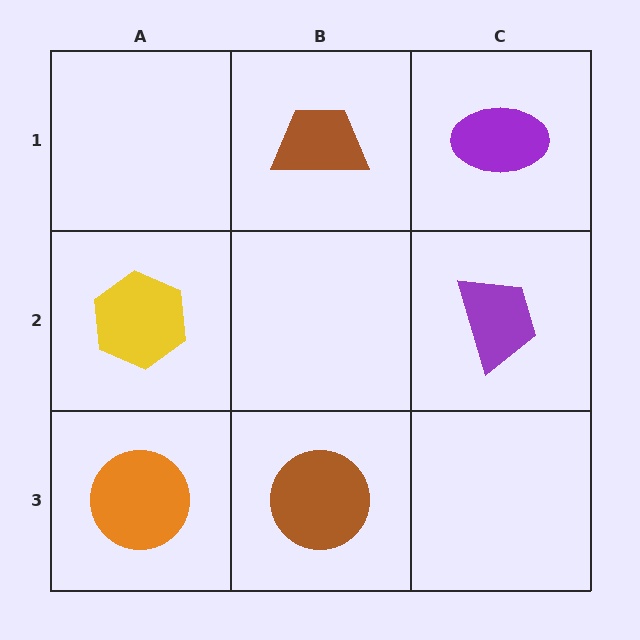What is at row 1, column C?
A purple ellipse.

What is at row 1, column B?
A brown trapezoid.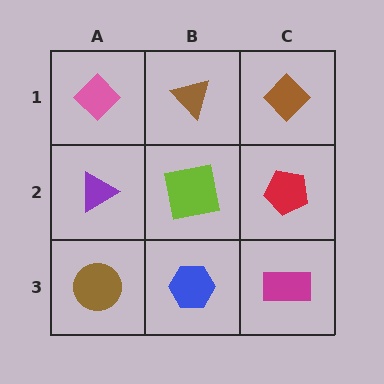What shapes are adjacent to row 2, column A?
A pink diamond (row 1, column A), a brown circle (row 3, column A), a lime square (row 2, column B).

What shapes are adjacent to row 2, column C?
A brown diamond (row 1, column C), a magenta rectangle (row 3, column C), a lime square (row 2, column B).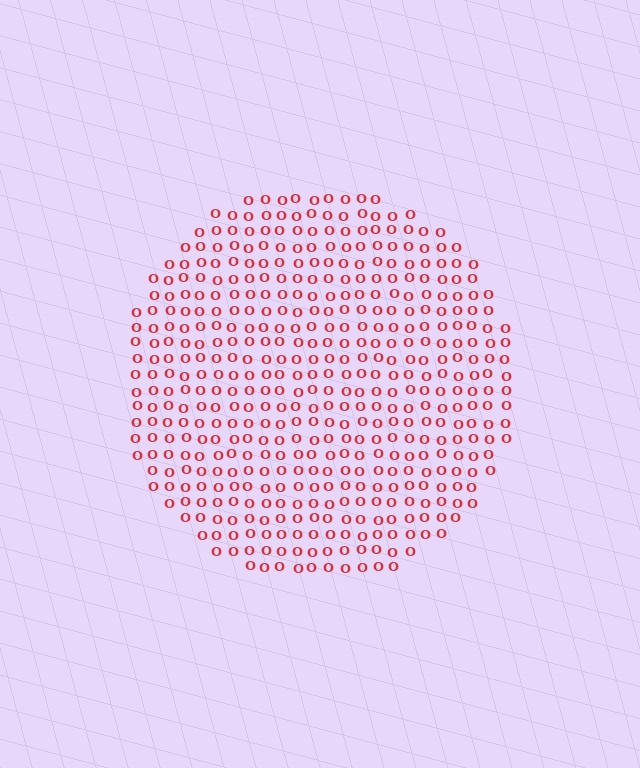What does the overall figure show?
The overall figure shows a circle.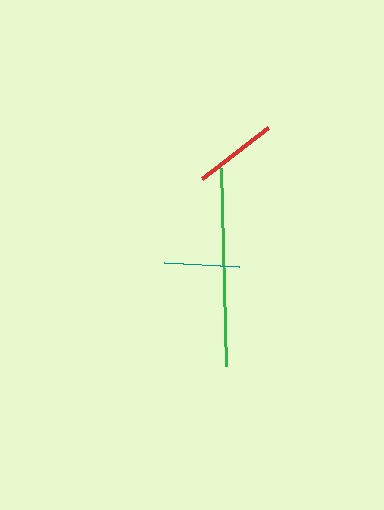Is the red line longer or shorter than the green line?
The green line is longer than the red line.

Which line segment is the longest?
The green line is the longest at approximately 198 pixels.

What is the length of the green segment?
The green segment is approximately 198 pixels long.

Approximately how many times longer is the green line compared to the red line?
The green line is approximately 2.4 times the length of the red line.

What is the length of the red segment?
The red segment is approximately 83 pixels long.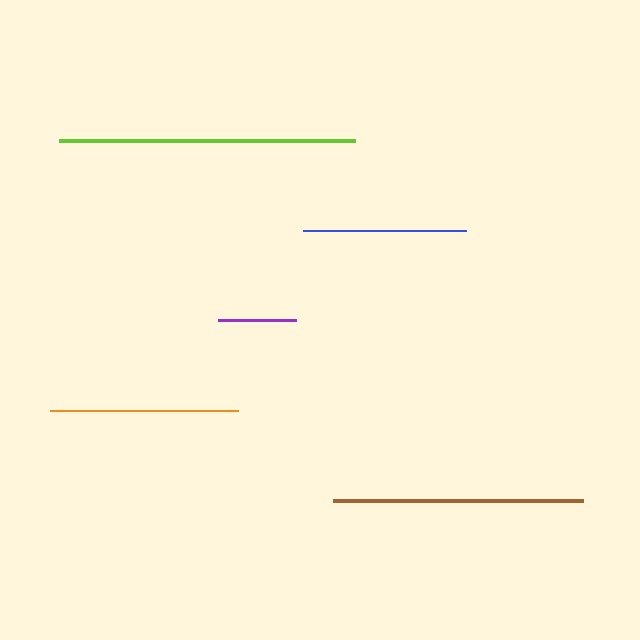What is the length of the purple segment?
The purple segment is approximately 78 pixels long.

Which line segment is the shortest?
The purple line is the shortest at approximately 78 pixels.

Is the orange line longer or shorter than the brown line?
The brown line is longer than the orange line.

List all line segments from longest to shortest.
From longest to shortest: lime, brown, orange, blue, purple.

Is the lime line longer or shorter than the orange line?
The lime line is longer than the orange line.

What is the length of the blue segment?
The blue segment is approximately 162 pixels long.